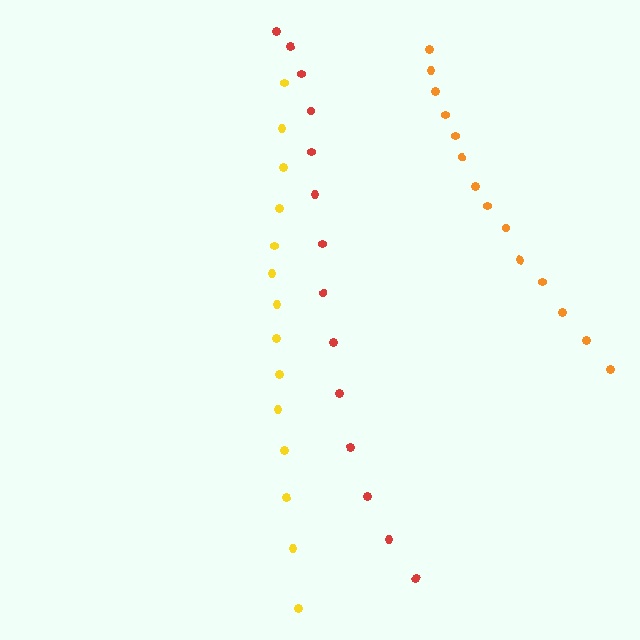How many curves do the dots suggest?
There are 3 distinct paths.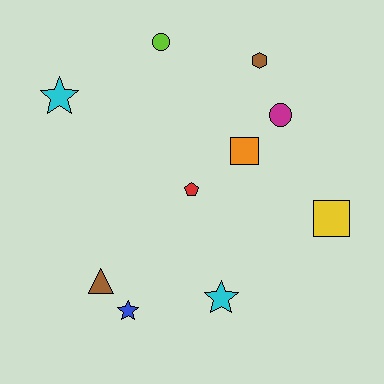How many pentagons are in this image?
There is 1 pentagon.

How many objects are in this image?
There are 10 objects.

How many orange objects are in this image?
There is 1 orange object.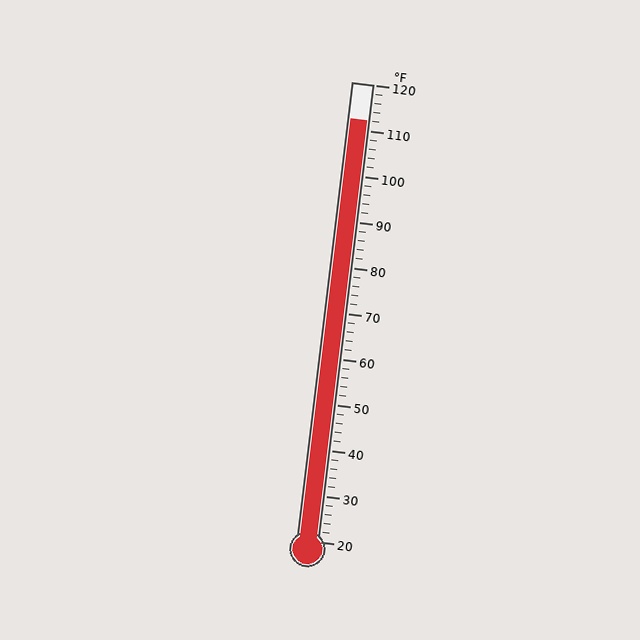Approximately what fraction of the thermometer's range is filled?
The thermometer is filled to approximately 90% of its range.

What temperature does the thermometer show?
The thermometer shows approximately 112°F.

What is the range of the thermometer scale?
The thermometer scale ranges from 20°F to 120°F.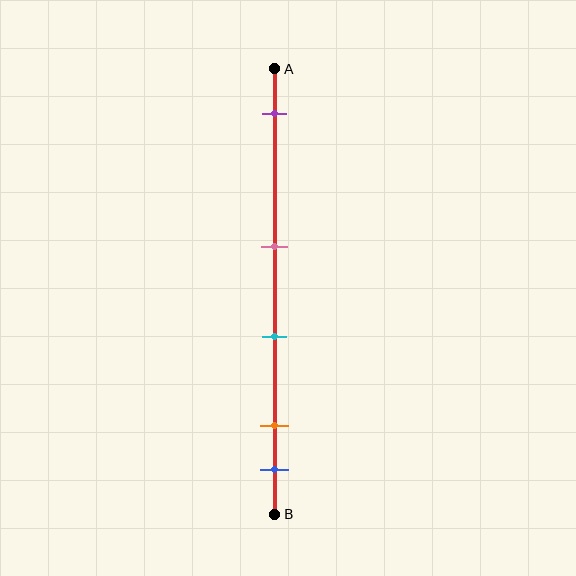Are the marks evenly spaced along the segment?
No, the marks are not evenly spaced.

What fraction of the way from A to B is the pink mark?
The pink mark is approximately 40% (0.4) of the way from A to B.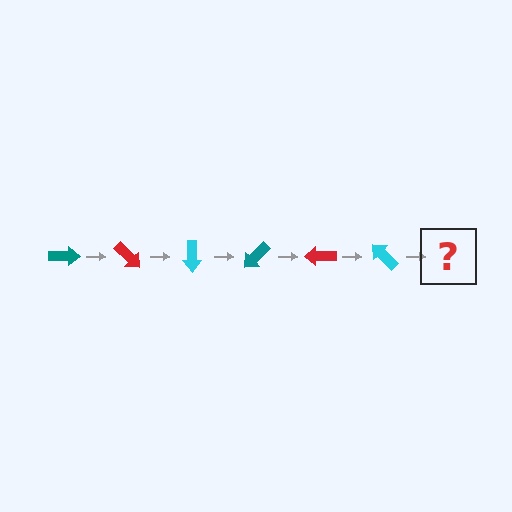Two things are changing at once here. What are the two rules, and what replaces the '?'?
The two rules are that it rotates 45 degrees each step and the color cycles through teal, red, and cyan. The '?' should be a teal arrow, rotated 270 degrees from the start.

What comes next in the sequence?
The next element should be a teal arrow, rotated 270 degrees from the start.